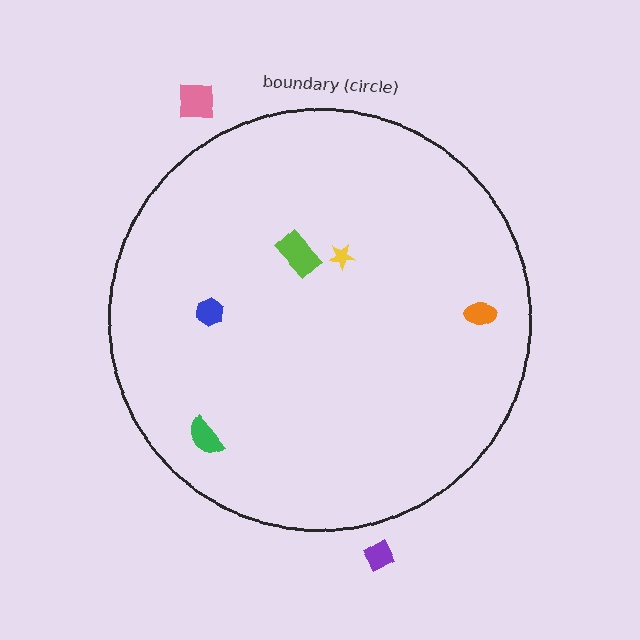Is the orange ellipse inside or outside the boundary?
Inside.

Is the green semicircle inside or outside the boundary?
Inside.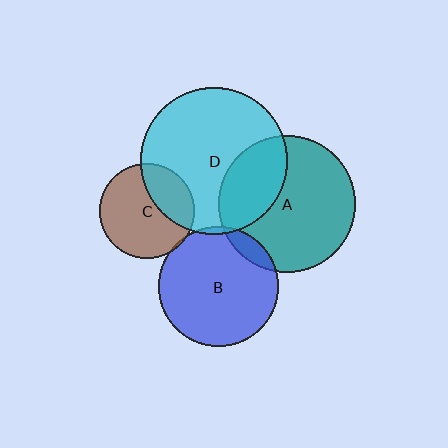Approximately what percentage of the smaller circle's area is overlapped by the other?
Approximately 30%.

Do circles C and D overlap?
Yes.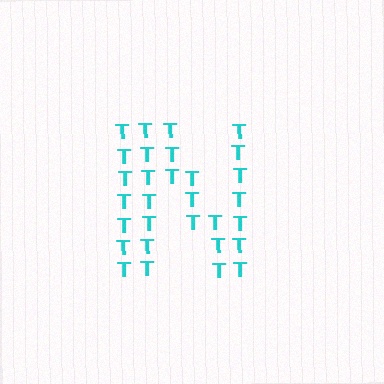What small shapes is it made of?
It is made of small letter T's.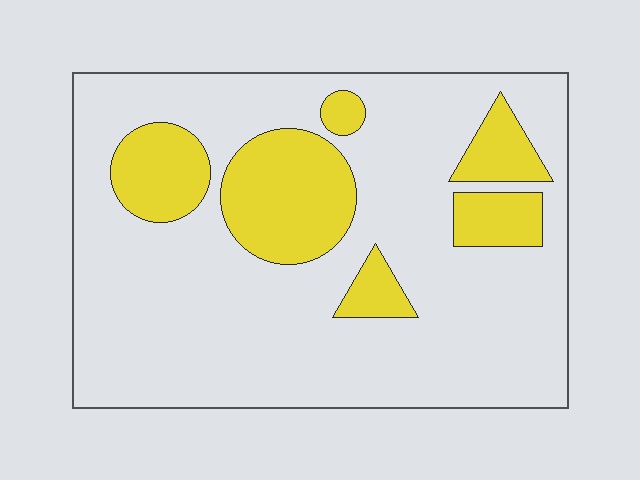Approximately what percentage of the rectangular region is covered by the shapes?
Approximately 20%.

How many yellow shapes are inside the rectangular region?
6.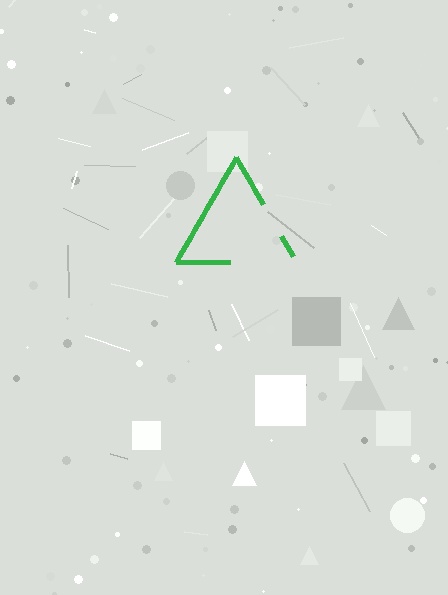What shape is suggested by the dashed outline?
The dashed outline suggests a triangle.